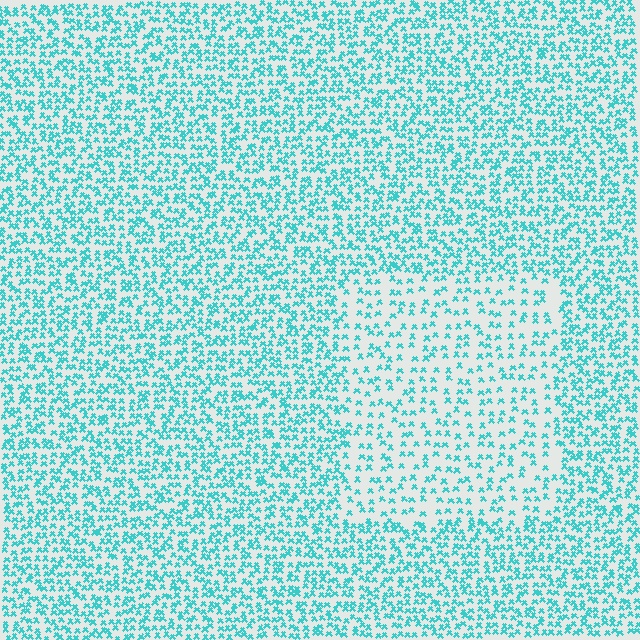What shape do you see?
I see a rectangle.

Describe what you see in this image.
The image contains small cyan elements arranged at two different densities. A rectangle-shaped region is visible where the elements are less densely packed than the surrounding area.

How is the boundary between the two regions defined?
The boundary is defined by a change in element density (approximately 2.0x ratio). All elements are the same color, size, and shape.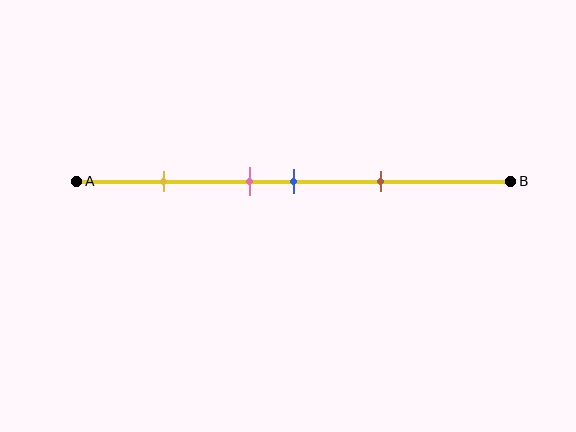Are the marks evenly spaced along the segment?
No, the marks are not evenly spaced.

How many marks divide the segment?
There are 4 marks dividing the segment.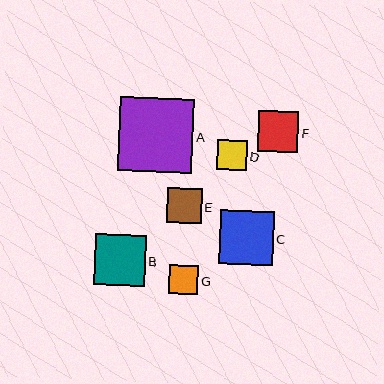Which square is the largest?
Square A is the largest with a size of approximately 75 pixels.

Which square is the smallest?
Square G is the smallest with a size of approximately 29 pixels.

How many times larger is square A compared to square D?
Square A is approximately 2.5 times the size of square D.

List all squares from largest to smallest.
From largest to smallest: A, C, B, F, E, D, G.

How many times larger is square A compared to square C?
Square A is approximately 1.4 times the size of square C.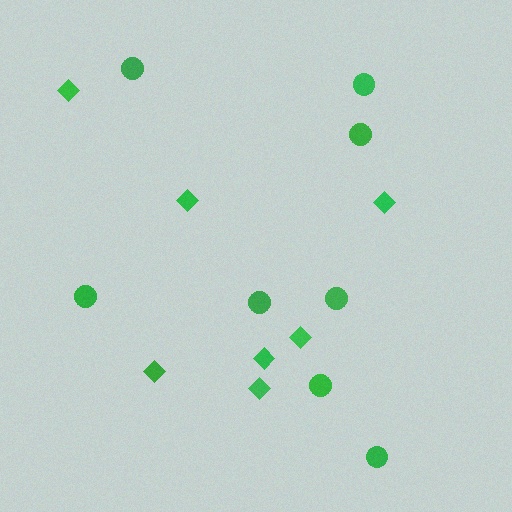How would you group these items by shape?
There are 2 groups: one group of diamonds (7) and one group of circles (8).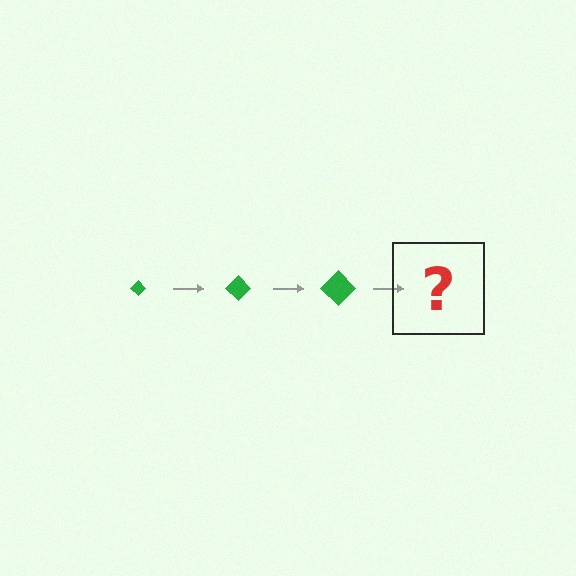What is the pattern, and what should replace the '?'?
The pattern is that the diamond gets progressively larger each step. The '?' should be a green diamond, larger than the previous one.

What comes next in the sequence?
The next element should be a green diamond, larger than the previous one.